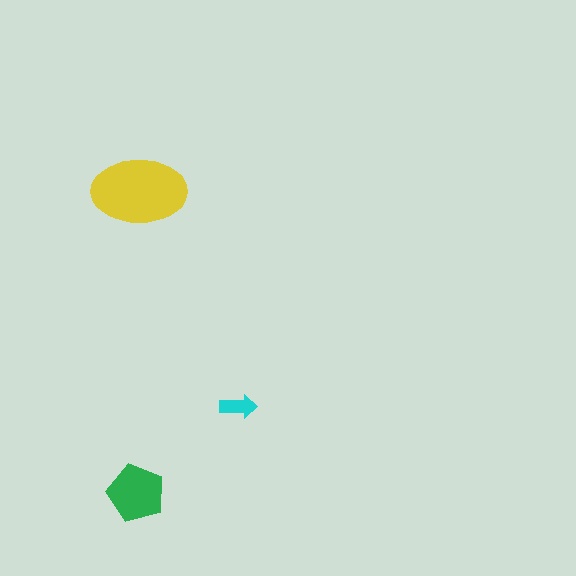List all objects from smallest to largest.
The cyan arrow, the green pentagon, the yellow ellipse.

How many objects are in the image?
There are 3 objects in the image.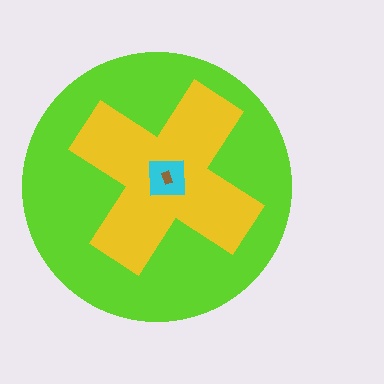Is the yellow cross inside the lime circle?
Yes.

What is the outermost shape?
The lime circle.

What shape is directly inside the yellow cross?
The cyan square.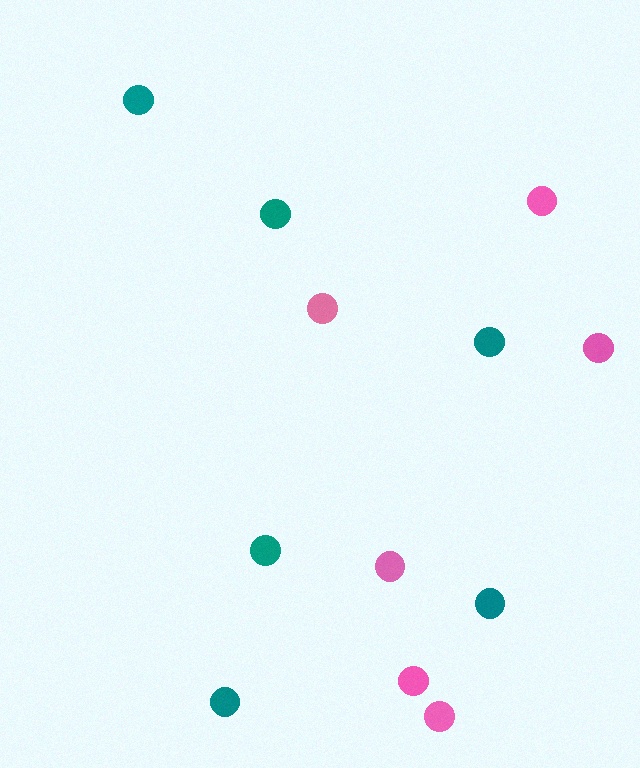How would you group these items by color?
There are 2 groups: one group of teal circles (6) and one group of pink circles (6).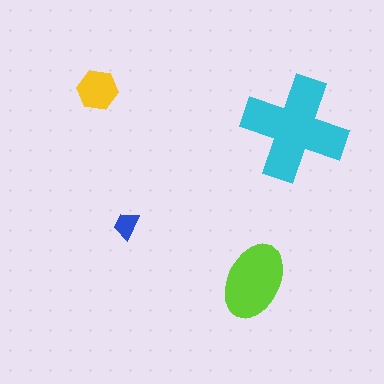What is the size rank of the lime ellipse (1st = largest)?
2nd.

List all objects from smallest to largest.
The blue trapezoid, the yellow hexagon, the lime ellipse, the cyan cross.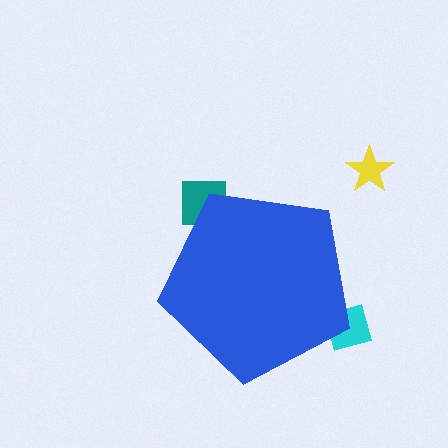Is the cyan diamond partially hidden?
Yes, the cyan diamond is partially hidden behind the blue pentagon.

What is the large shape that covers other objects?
A blue pentagon.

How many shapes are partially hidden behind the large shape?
2 shapes are partially hidden.